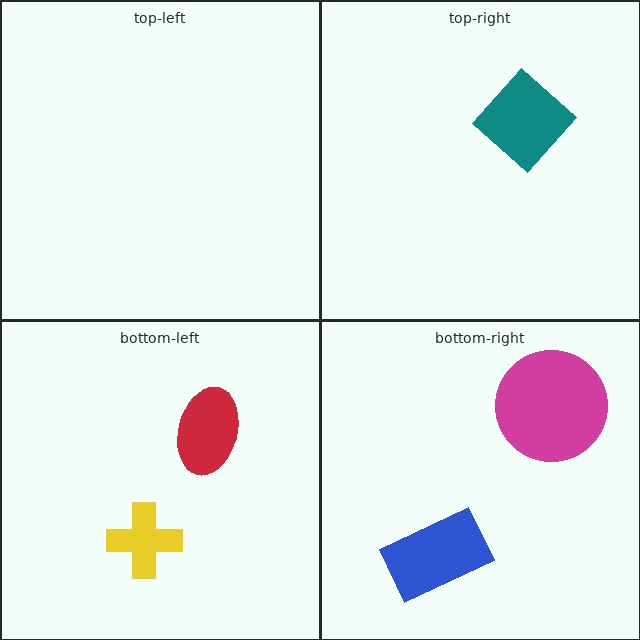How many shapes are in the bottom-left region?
2.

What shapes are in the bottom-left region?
The red ellipse, the yellow cross.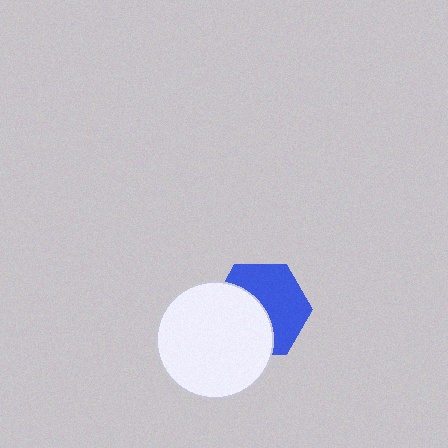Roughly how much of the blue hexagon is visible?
About half of it is visible (roughly 54%).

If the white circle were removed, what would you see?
You would see the complete blue hexagon.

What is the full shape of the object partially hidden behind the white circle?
The partially hidden object is a blue hexagon.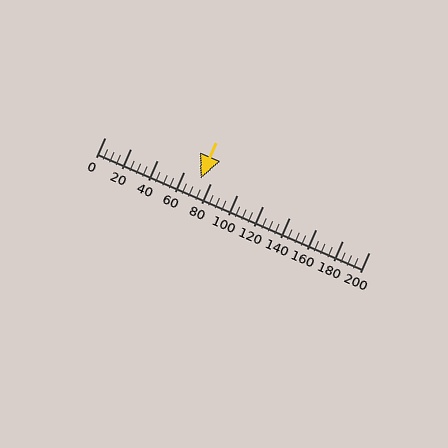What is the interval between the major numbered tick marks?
The major tick marks are spaced 20 units apart.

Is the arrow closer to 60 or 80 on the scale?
The arrow is closer to 80.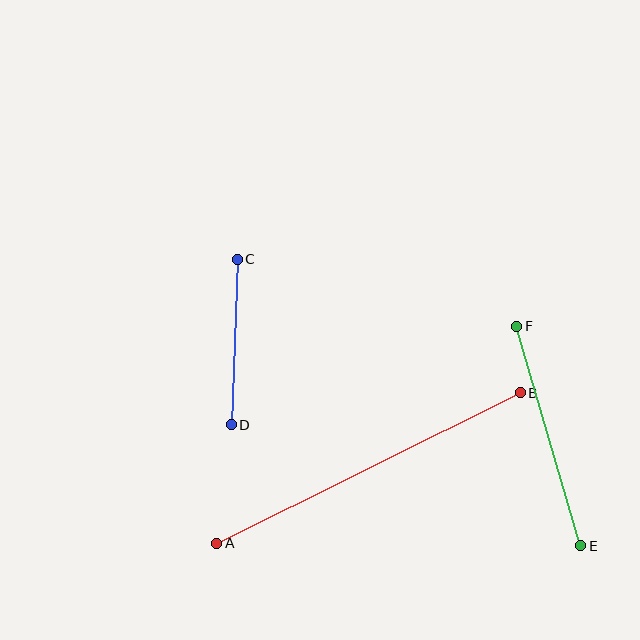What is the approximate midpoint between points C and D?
The midpoint is at approximately (234, 342) pixels.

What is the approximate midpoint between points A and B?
The midpoint is at approximately (369, 468) pixels.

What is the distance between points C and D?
The distance is approximately 166 pixels.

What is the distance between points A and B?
The distance is approximately 339 pixels.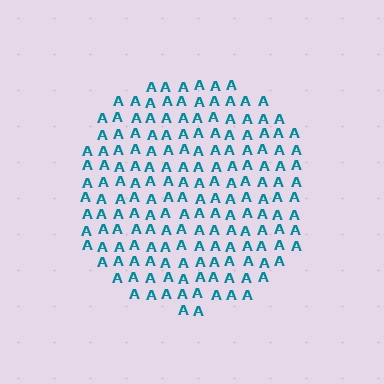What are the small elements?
The small elements are letter A's.